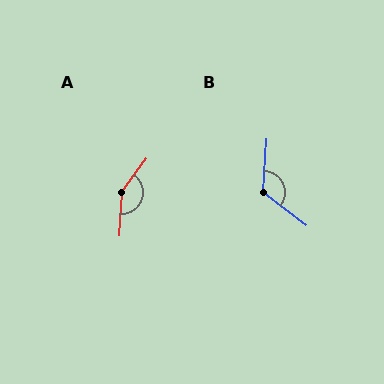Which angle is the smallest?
B, at approximately 124 degrees.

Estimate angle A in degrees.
Approximately 147 degrees.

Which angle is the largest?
A, at approximately 147 degrees.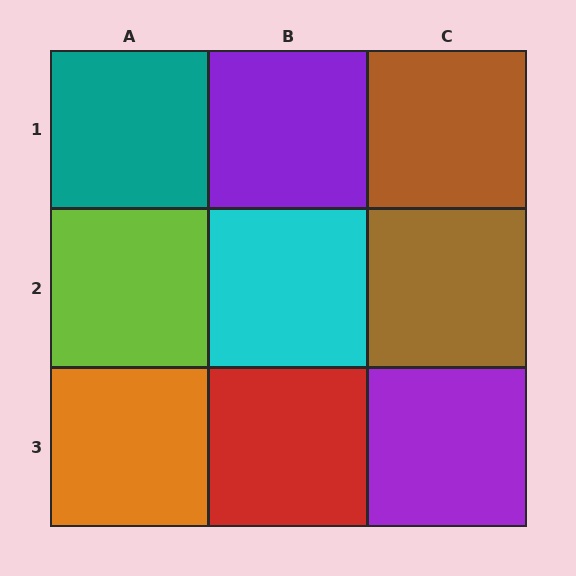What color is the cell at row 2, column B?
Cyan.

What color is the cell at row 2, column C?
Brown.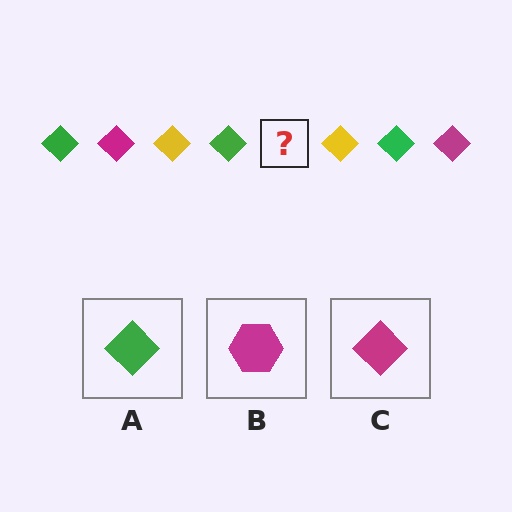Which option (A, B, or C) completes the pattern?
C.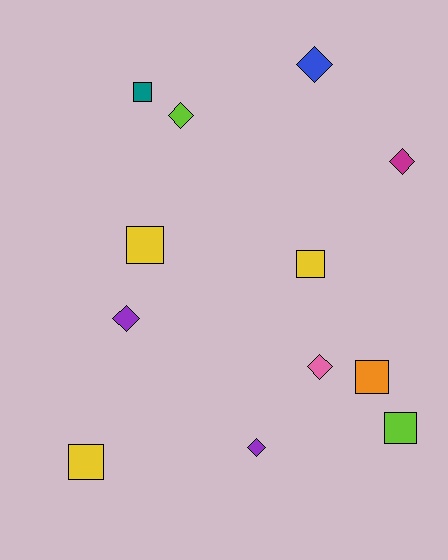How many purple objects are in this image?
There are 2 purple objects.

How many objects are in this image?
There are 12 objects.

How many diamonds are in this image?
There are 6 diamonds.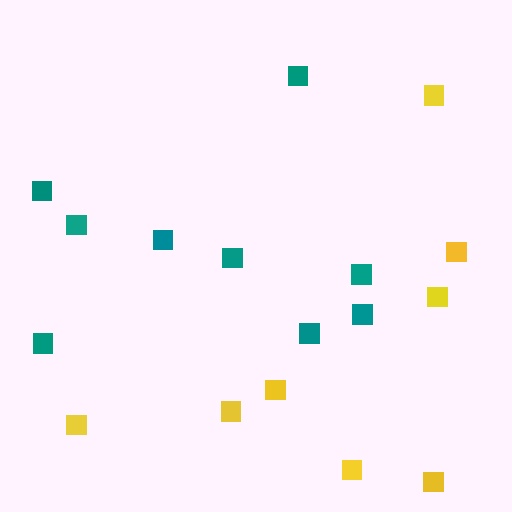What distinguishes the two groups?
There are 2 groups: one group of teal squares (9) and one group of yellow squares (8).